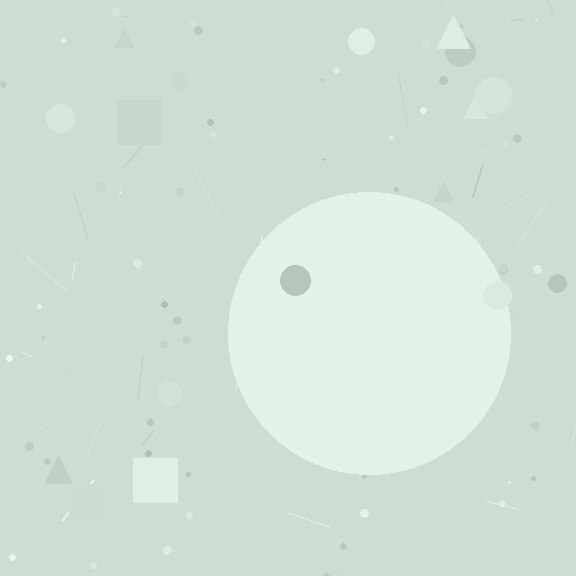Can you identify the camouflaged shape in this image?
The camouflaged shape is a circle.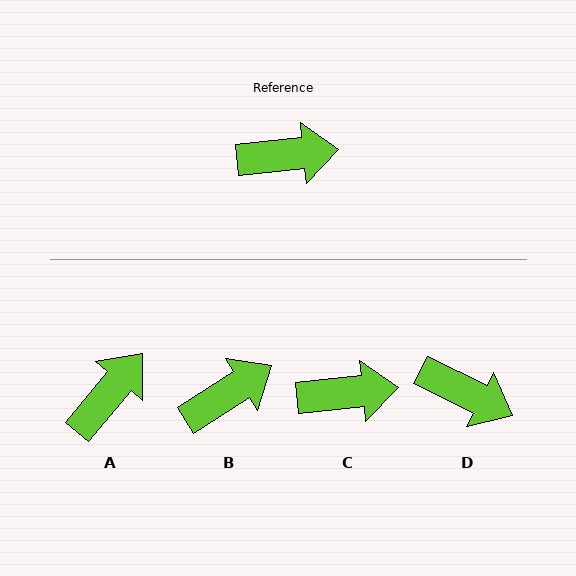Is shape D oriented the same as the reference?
No, it is off by about 32 degrees.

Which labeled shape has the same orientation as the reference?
C.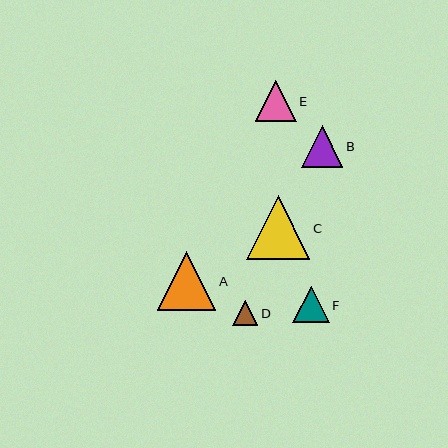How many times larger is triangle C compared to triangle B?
Triangle C is approximately 1.5 times the size of triangle B.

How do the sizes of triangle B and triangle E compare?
Triangle B and triangle E are approximately the same size.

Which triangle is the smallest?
Triangle D is the smallest with a size of approximately 25 pixels.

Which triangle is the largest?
Triangle C is the largest with a size of approximately 63 pixels.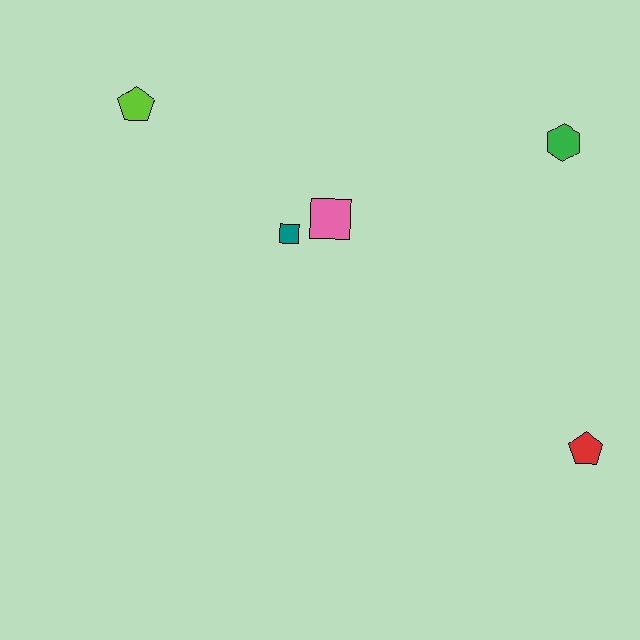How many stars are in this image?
There are no stars.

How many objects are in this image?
There are 5 objects.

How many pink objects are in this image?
There is 1 pink object.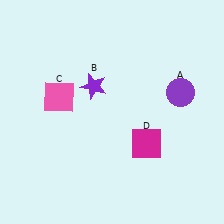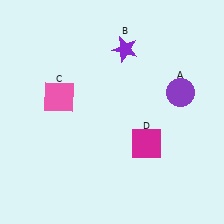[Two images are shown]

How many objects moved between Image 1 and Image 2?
1 object moved between the two images.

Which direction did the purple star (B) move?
The purple star (B) moved up.